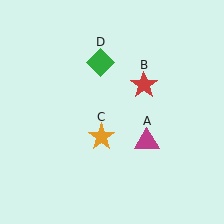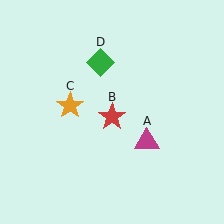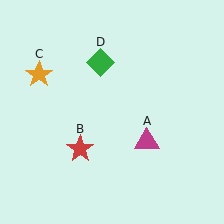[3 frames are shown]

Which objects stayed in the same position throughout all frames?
Magenta triangle (object A) and green diamond (object D) remained stationary.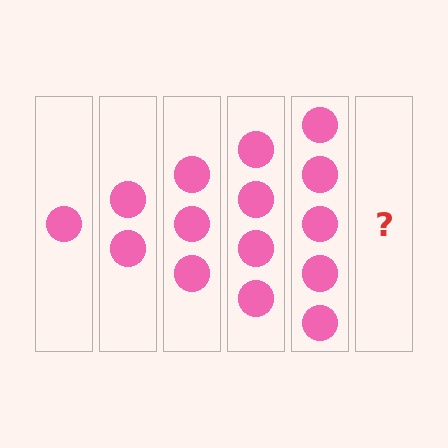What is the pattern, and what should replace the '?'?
The pattern is that each step adds one more circle. The '?' should be 6 circles.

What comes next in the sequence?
The next element should be 6 circles.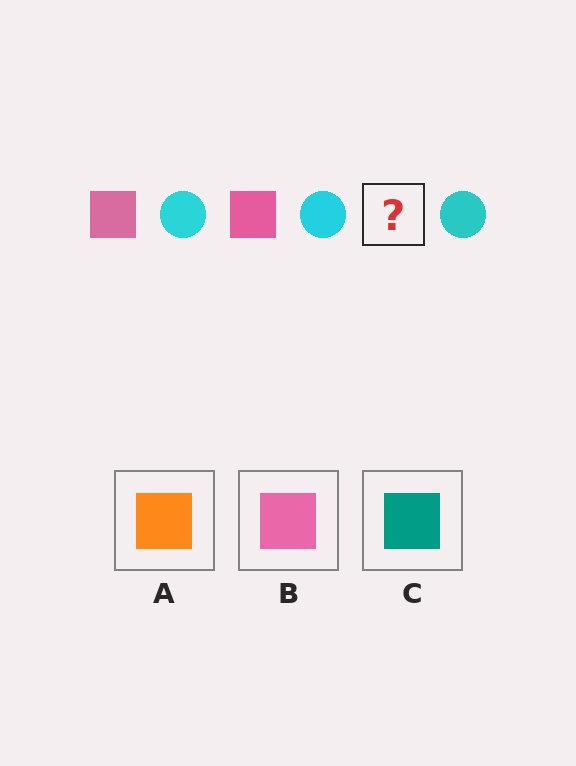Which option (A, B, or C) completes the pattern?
B.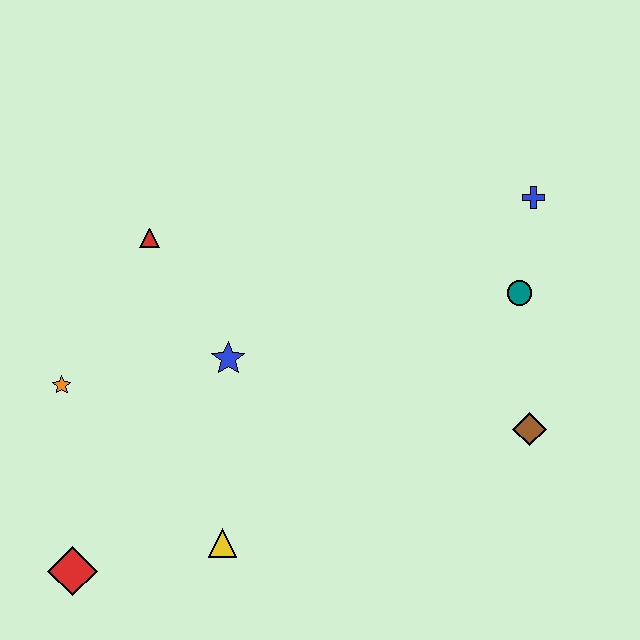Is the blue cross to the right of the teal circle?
Yes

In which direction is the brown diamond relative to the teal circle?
The brown diamond is below the teal circle.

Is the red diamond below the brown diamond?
Yes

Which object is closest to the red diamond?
The yellow triangle is closest to the red diamond.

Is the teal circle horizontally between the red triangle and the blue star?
No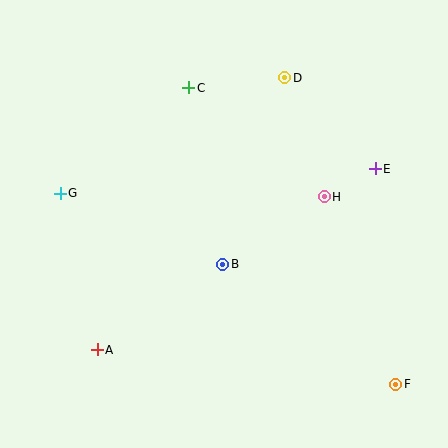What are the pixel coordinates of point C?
Point C is at (189, 88).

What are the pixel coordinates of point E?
Point E is at (375, 169).